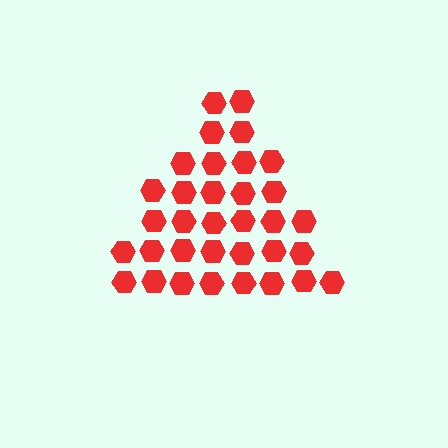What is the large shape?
The large shape is a triangle.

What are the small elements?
The small elements are hexagons.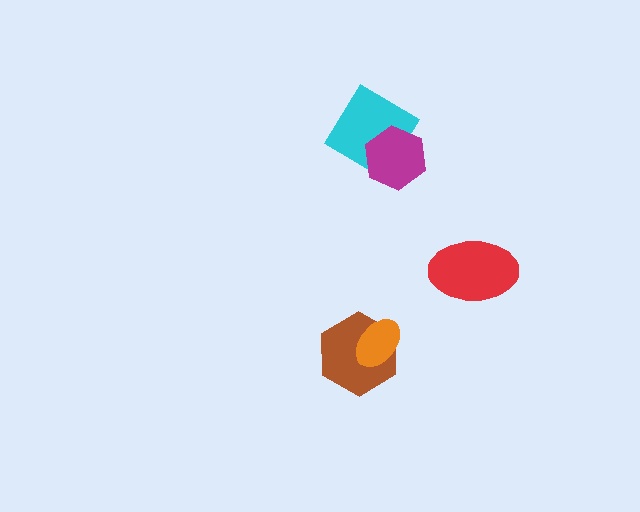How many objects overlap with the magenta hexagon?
1 object overlaps with the magenta hexagon.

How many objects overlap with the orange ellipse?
1 object overlaps with the orange ellipse.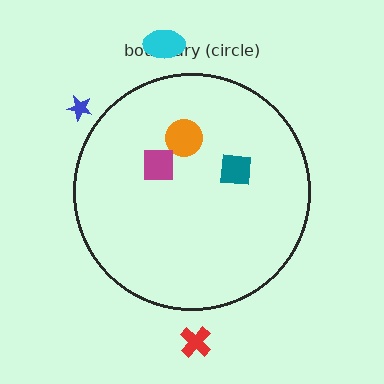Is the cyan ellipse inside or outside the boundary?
Outside.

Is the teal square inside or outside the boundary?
Inside.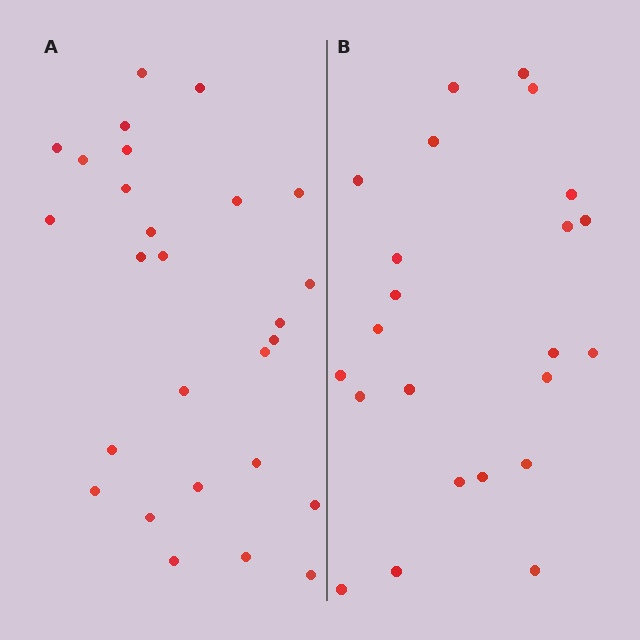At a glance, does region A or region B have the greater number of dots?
Region A (the left region) has more dots.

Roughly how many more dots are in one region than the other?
Region A has about 4 more dots than region B.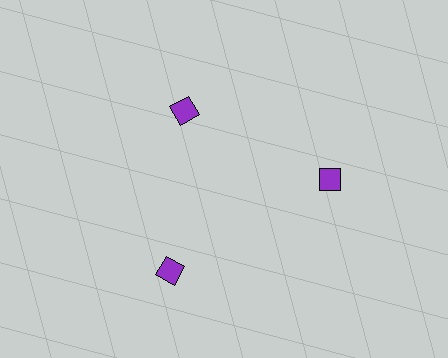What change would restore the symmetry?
The symmetry would be restored by moving it outward, back onto the ring so that all 3 diamonds sit at equal angles and equal distance from the center.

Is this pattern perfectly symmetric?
No. The 3 purple diamonds are arranged in a ring, but one element near the 11 o'clock position is pulled inward toward the center, breaking the 3-fold rotational symmetry.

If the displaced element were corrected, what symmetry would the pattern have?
It would have 3-fold rotational symmetry — the pattern would map onto itself every 120 degrees.